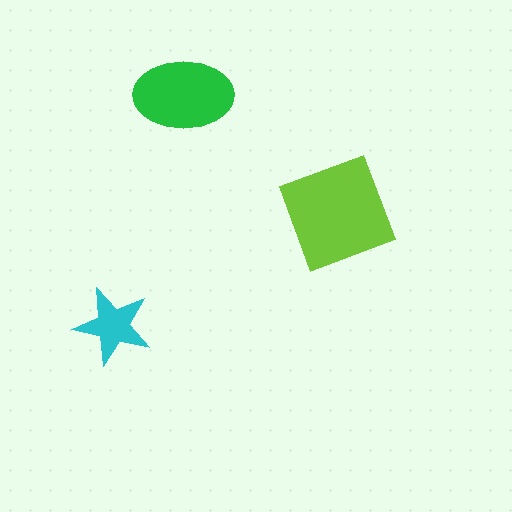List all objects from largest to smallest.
The lime square, the green ellipse, the cyan star.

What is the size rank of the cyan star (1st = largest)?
3rd.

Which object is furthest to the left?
The cyan star is leftmost.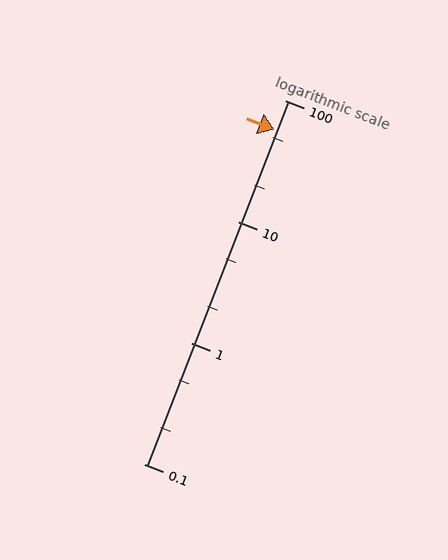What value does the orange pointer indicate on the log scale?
The pointer indicates approximately 57.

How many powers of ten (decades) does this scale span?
The scale spans 3 decades, from 0.1 to 100.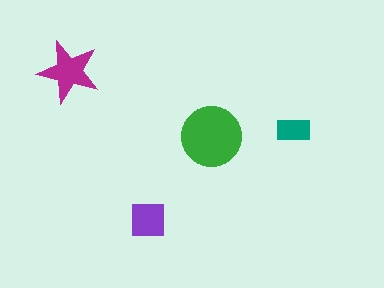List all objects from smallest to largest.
The teal rectangle, the purple square, the magenta star, the green circle.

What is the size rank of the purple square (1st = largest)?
3rd.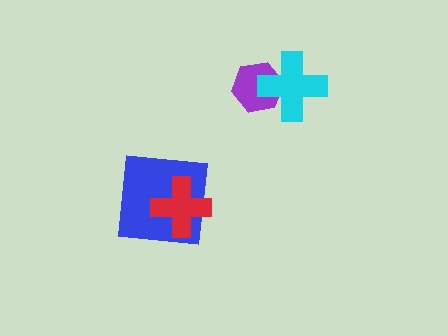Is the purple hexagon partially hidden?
Yes, it is partially covered by another shape.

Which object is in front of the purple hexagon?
The cyan cross is in front of the purple hexagon.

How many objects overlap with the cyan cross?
1 object overlaps with the cyan cross.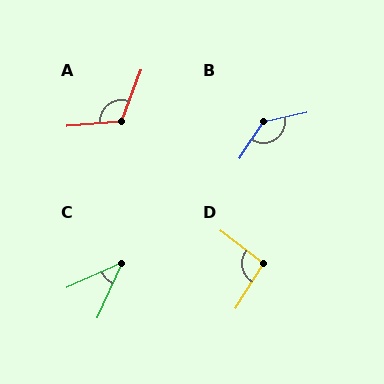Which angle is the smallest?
C, at approximately 42 degrees.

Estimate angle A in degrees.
Approximately 115 degrees.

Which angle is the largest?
B, at approximately 136 degrees.